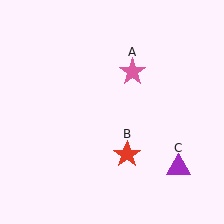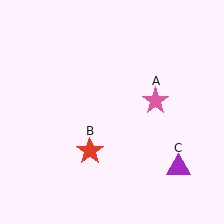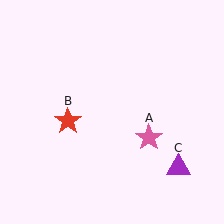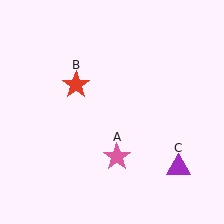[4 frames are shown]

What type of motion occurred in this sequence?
The pink star (object A), red star (object B) rotated clockwise around the center of the scene.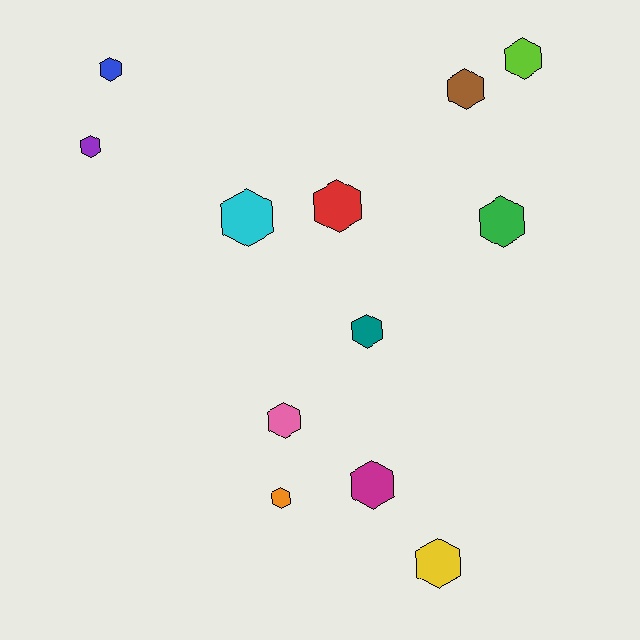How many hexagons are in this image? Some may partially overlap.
There are 12 hexagons.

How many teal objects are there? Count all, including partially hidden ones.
There is 1 teal object.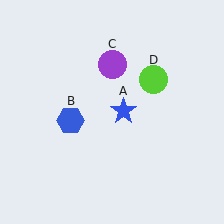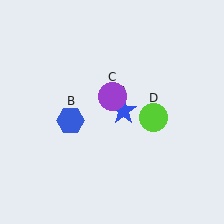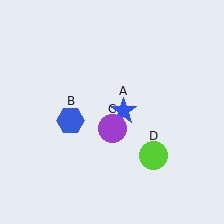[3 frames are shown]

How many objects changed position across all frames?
2 objects changed position: purple circle (object C), lime circle (object D).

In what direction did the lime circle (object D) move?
The lime circle (object D) moved down.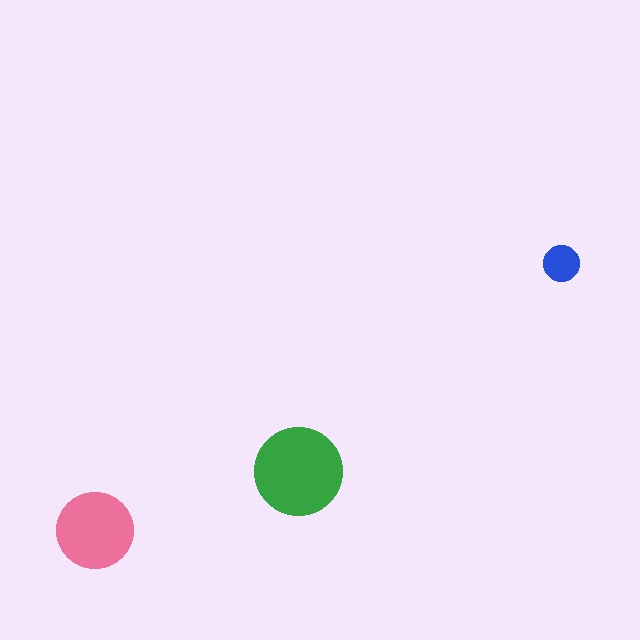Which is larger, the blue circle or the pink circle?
The pink one.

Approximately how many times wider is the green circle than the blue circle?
About 2.5 times wider.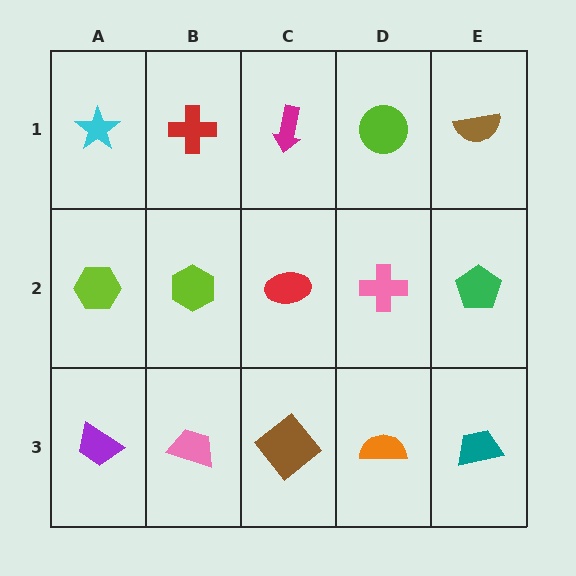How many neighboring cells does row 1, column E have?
2.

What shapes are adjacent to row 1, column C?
A red ellipse (row 2, column C), a red cross (row 1, column B), a lime circle (row 1, column D).